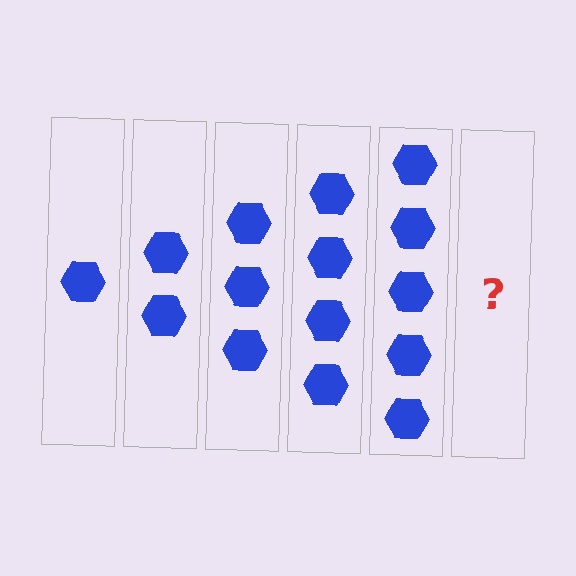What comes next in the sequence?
The next element should be 6 hexagons.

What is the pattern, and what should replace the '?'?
The pattern is that each step adds one more hexagon. The '?' should be 6 hexagons.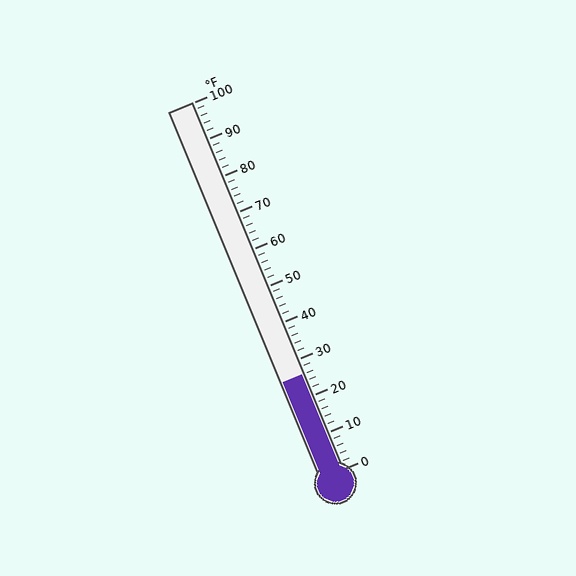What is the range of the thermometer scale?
The thermometer scale ranges from 0°F to 100°F.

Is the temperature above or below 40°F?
The temperature is below 40°F.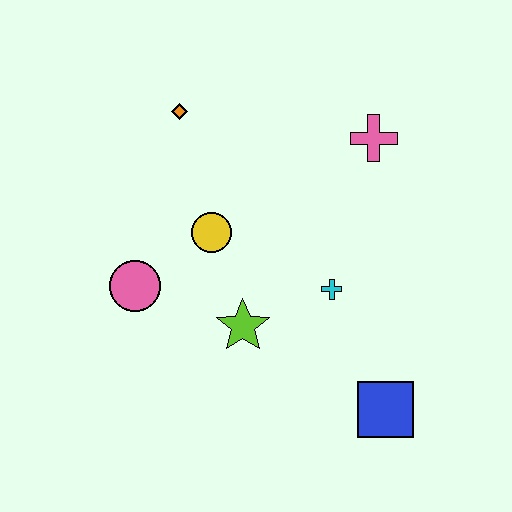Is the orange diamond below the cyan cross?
No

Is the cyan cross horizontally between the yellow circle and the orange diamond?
No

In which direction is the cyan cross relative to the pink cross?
The cyan cross is below the pink cross.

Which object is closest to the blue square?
The cyan cross is closest to the blue square.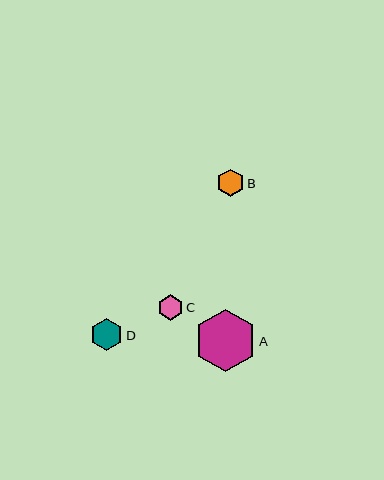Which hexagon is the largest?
Hexagon A is the largest with a size of approximately 62 pixels.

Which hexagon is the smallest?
Hexagon C is the smallest with a size of approximately 25 pixels.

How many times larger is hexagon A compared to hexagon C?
Hexagon A is approximately 2.5 times the size of hexagon C.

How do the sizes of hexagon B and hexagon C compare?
Hexagon B and hexagon C are approximately the same size.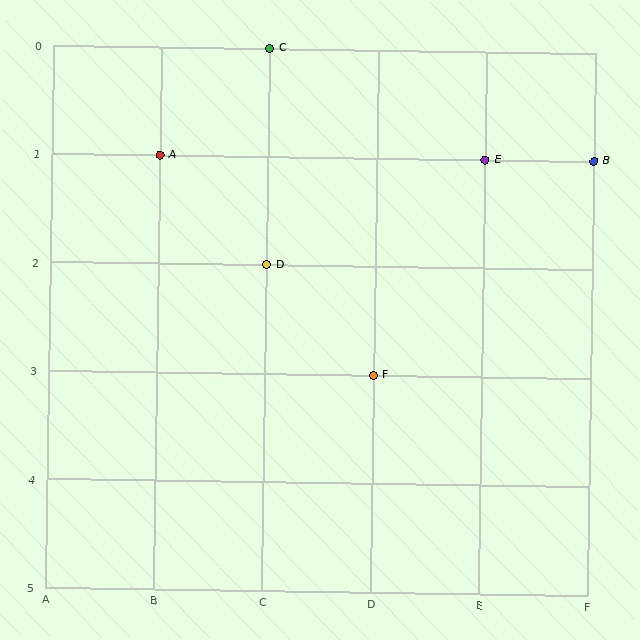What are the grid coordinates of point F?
Point F is at grid coordinates (D, 3).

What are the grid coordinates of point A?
Point A is at grid coordinates (B, 1).